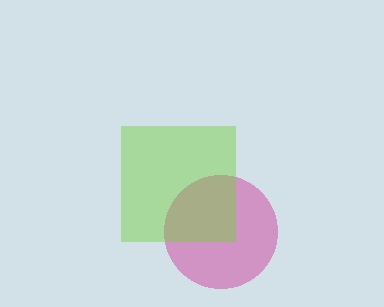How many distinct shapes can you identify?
There are 2 distinct shapes: a magenta circle, a lime square.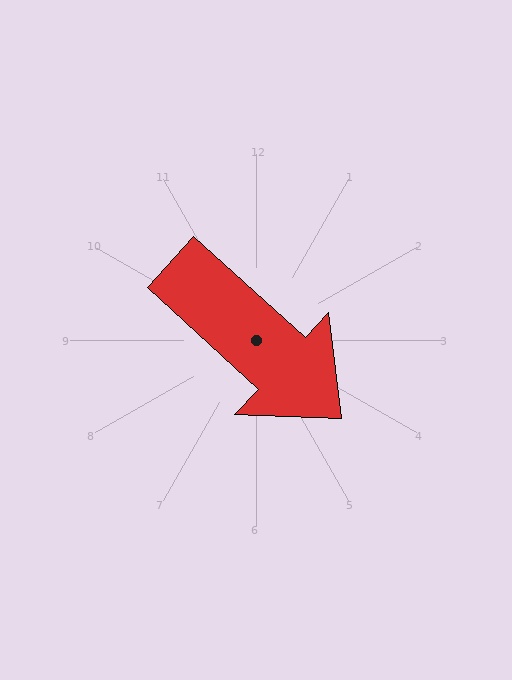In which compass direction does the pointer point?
Southeast.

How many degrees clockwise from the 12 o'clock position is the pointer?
Approximately 132 degrees.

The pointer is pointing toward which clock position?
Roughly 4 o'clock.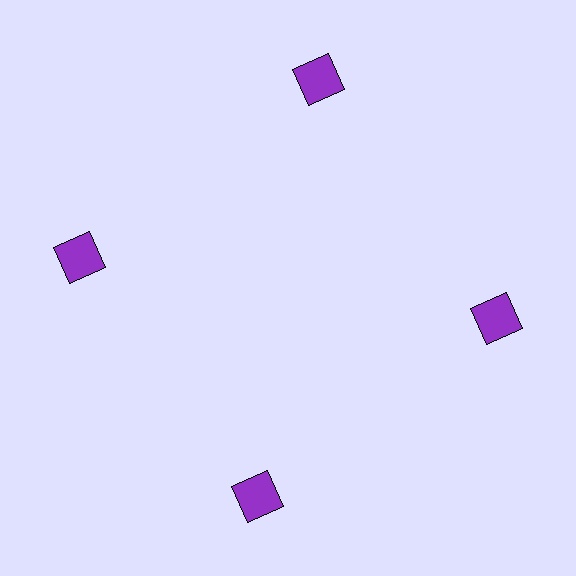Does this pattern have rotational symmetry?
Yes, this pattern has 4-fold rotational symmetry. It looks the same after rotating 90 degrees around the center.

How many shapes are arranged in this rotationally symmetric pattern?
There are 4 shapes, arranged in 4 groups of 1.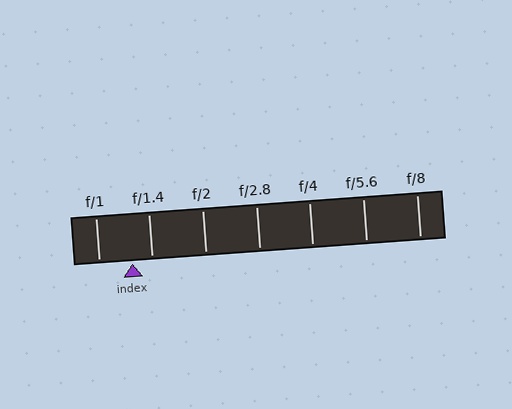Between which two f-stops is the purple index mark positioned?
The index mark is between f/1 and f/1.4.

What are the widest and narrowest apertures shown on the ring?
The widest aperture shown is f/1 and the narrowest is f/8.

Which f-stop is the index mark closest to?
The index mark is closest to f/1.4.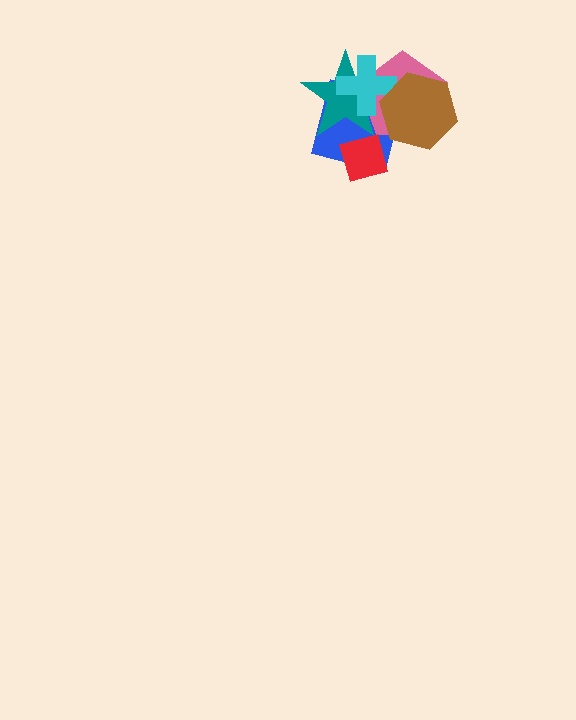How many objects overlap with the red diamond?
2 objects overlap with the red diamond.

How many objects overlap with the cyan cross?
4 objects overlap with the cyan cross.